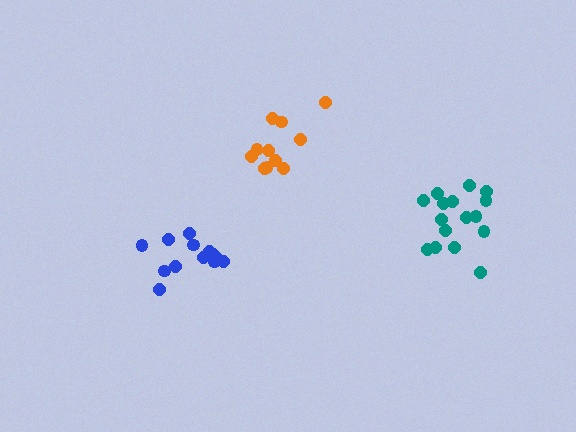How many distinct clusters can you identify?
There are 3 distinct clusters.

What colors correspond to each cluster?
The clusters are colored: orange, blue, teal.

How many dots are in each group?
Group 1: 11 dots, Group 2: 13 dots, Group 3: 16 dots (40 total).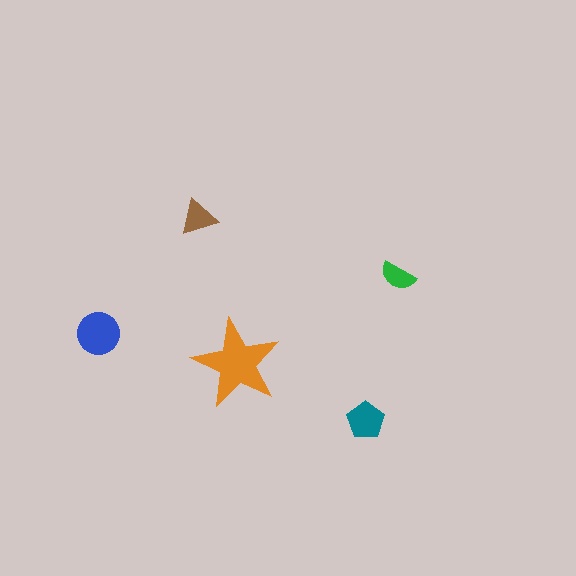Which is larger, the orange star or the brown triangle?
The orange star.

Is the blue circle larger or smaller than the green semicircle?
Larger.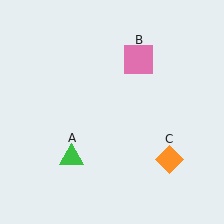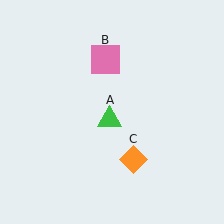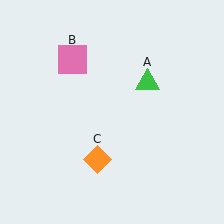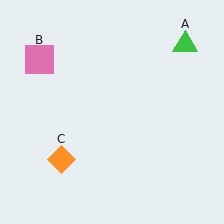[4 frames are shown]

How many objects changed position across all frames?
3 objects changed position: green triangle (object A), pink square (object B), orange diamond (object C).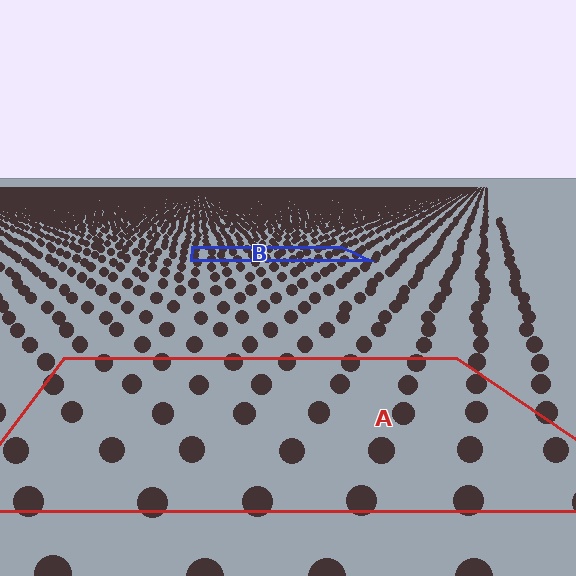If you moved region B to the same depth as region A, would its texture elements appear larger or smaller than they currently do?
They would appear larger. At a closer depth, the same texture elements are projected at a bigger on-screen size.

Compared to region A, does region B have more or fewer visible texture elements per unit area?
Region B has more texture elements per unit area — they are packed more densely because it is farther away.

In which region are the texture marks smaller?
The texture marks are smaller in region B, because it is farther away.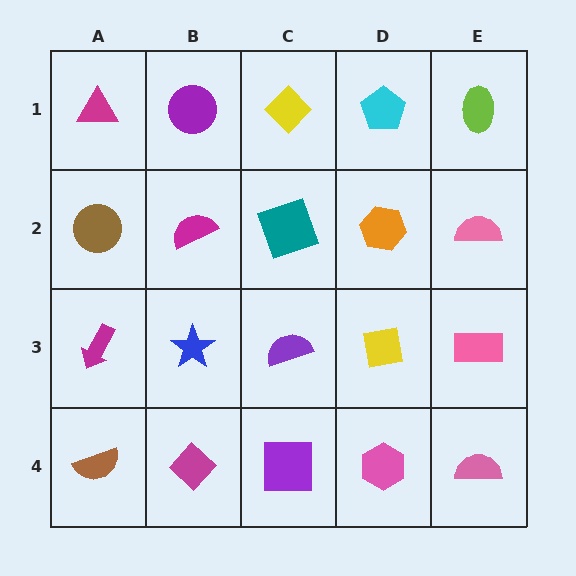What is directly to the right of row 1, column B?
A yellow diamond.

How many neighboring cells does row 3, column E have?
3.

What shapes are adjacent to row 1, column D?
An orange hexagon (row 2, column D), a yellow diamond (row 1, column C), a lime ellipse (row 1, column E).